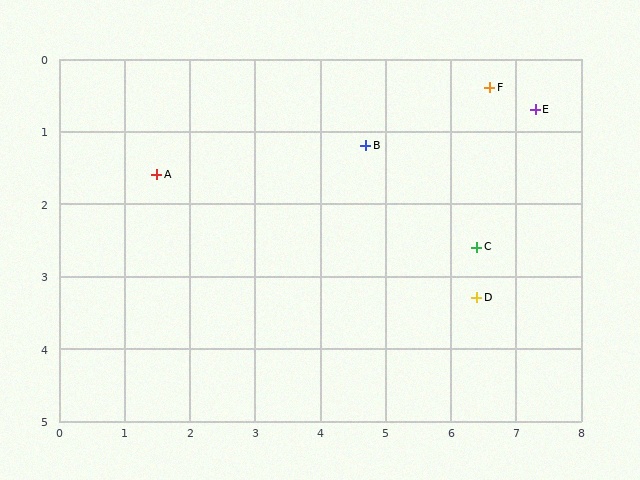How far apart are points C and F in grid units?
Points C and F are about 2.2 grid units apart.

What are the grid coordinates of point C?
Point C is at approximately (6.4, 2.6).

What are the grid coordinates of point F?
Point F is at approximately (6.6, 0.4).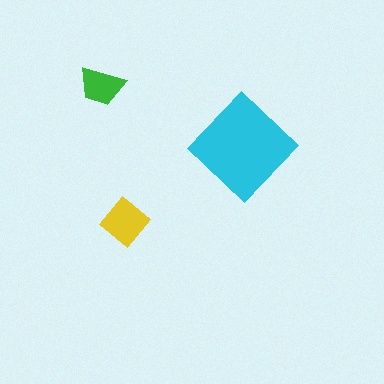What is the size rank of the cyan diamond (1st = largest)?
1st.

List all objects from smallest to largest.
The green trapezoid, the yellow diamond, the cyan diamond.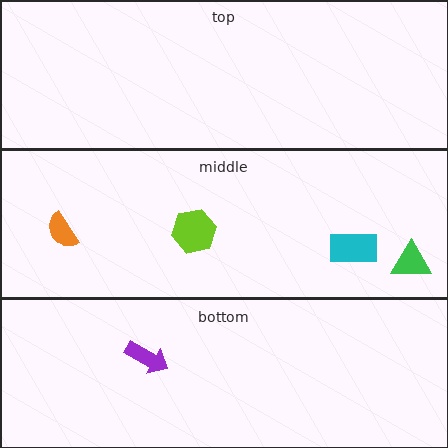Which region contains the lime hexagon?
The middle region.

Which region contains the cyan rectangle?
The middle region.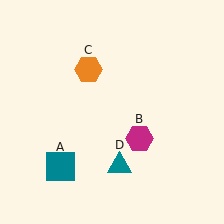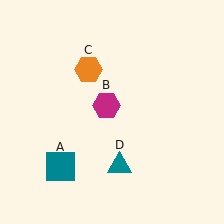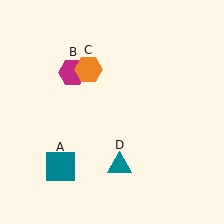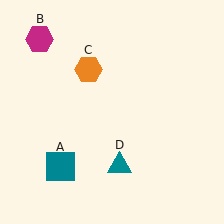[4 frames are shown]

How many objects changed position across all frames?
1 object changed position: magenta hexagon (object B).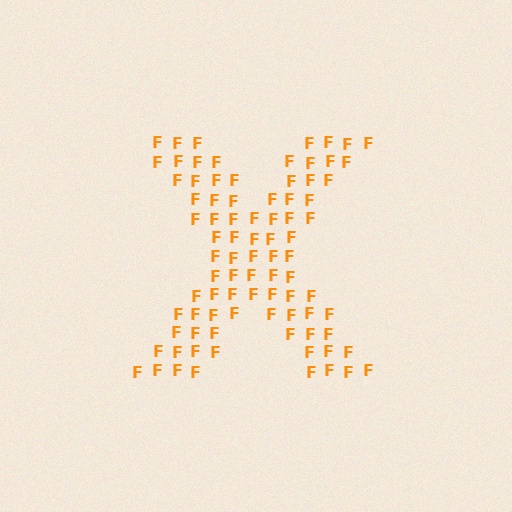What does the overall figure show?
The overall figure shows the letter X.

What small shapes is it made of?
It is made of small letter F's.